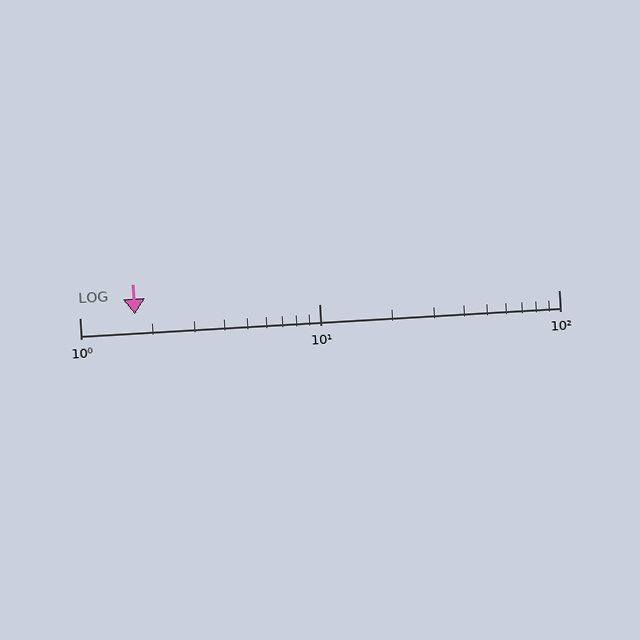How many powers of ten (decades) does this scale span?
The scale spans 2 decades, from 1 to 100.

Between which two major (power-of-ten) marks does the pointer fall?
The pointer is between 1 and 10.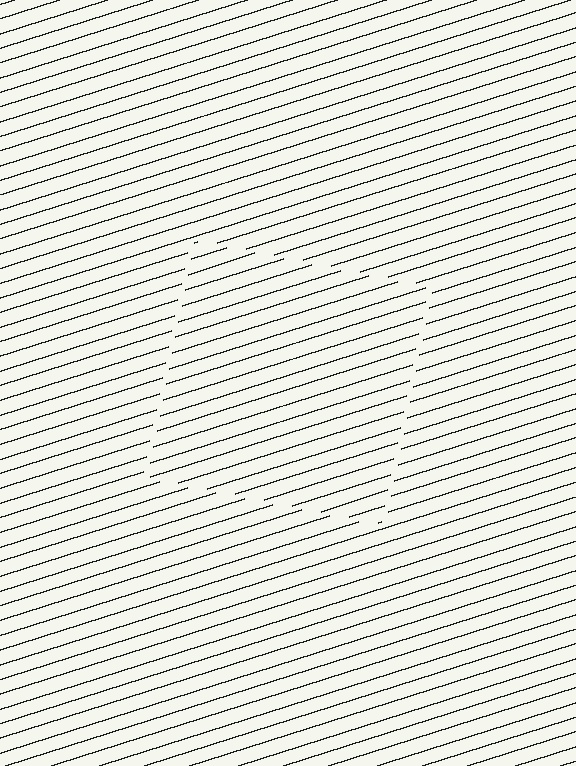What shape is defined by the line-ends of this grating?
An illusory square. The interior of the shape contains the same grating, shifted by half a period — the contour is defined by the phase discontinuity where line-ends from the inner and outer gratings abut.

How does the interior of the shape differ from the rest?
The interior of the shape contains the same grating, shifted by half a period — the contour is defined by the phase discontinuity where line-ends from the inner and outer gratings abut.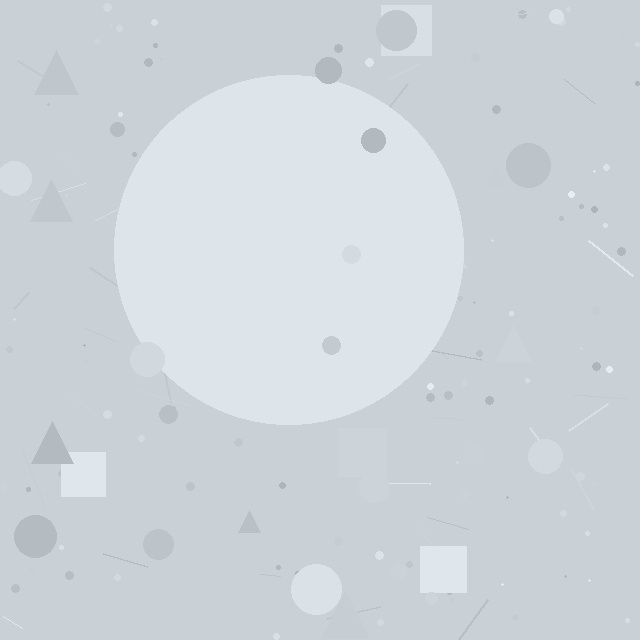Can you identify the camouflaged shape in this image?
The camouflaged shape is a circle.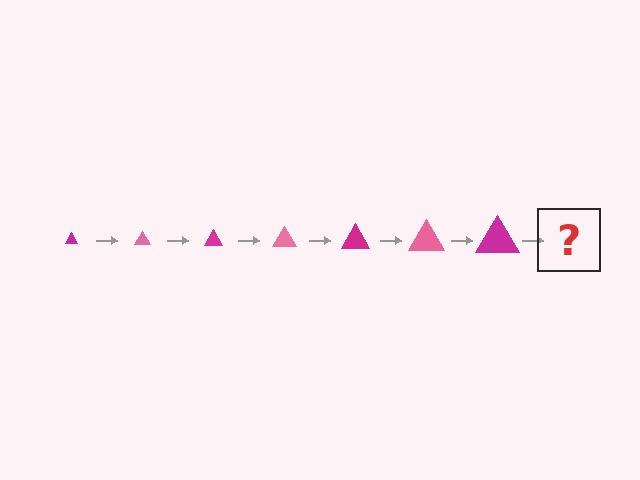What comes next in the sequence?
The next element should be a pink triangle, larger than the previous one.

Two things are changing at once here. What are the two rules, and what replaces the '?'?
The two rules are that the triangle grows larger each step and the color cycles through magenta and pink. The '?' should be a pink triangle, larger than the previous one.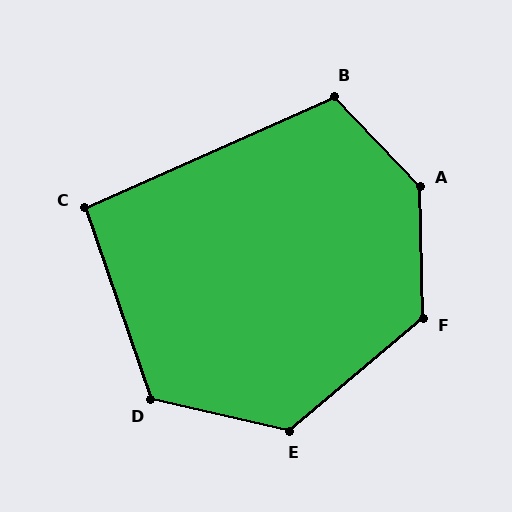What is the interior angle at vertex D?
Approximately 122 degrees (obtuse).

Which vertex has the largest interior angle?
A, at approximately 138 degrees.